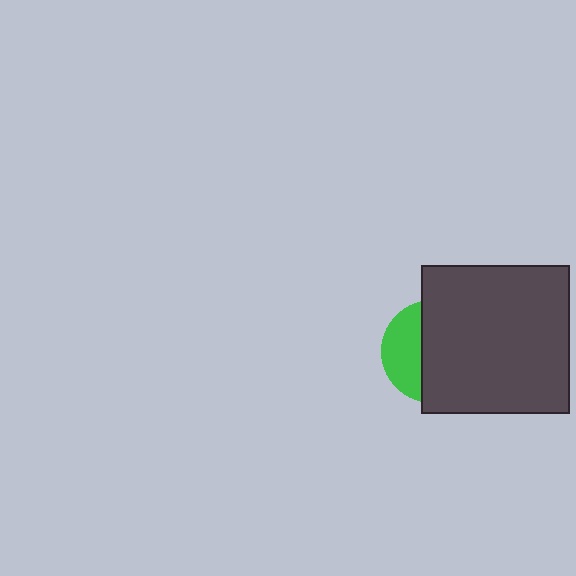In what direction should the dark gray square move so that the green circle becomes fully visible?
The dark gray square should move right. That is the shortest direction to clear the overlap and leave the green circle fully visible.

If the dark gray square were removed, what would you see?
You would see the complete green circle.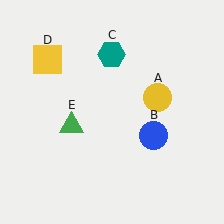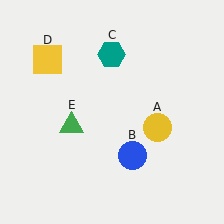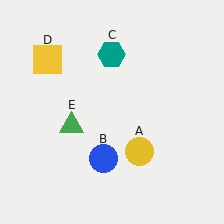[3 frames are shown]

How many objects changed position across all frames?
2 objects changed position: yellow circle (object A), blue circle (object B).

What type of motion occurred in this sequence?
The yellow circle (object A), blue circle (object B) rotated clockwise around the center of the scene.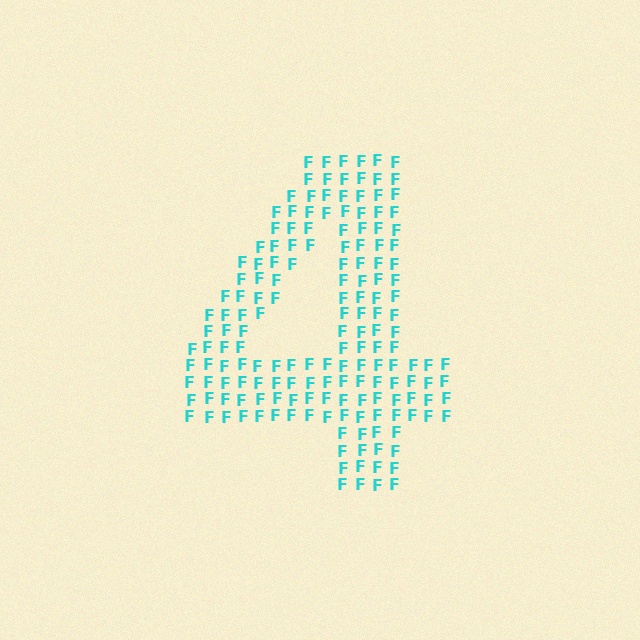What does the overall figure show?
The overall figure shows the digit 4.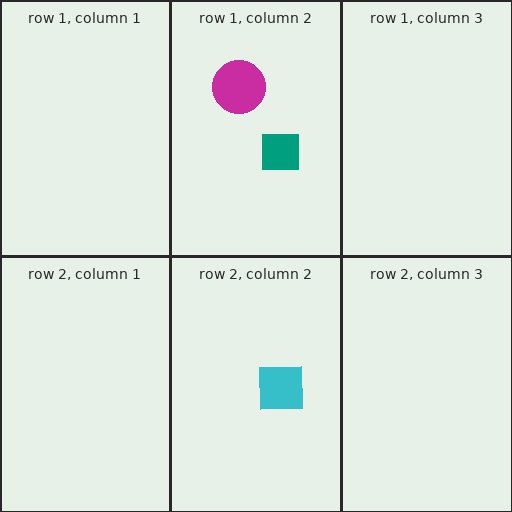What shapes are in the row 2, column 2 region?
The cyan square.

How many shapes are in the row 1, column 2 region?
2.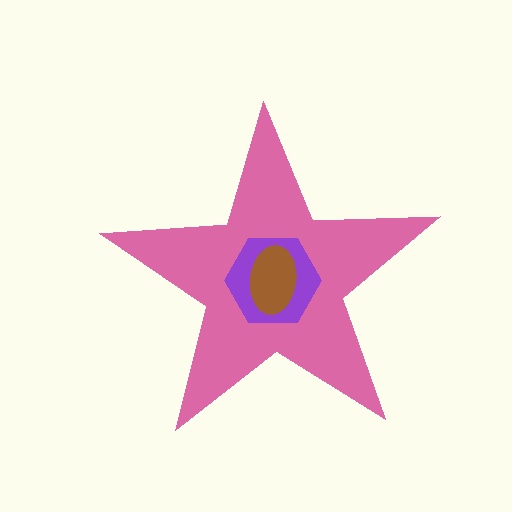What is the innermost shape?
The brown ellipse.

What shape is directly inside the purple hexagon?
The brown ellipse.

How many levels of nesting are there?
3.